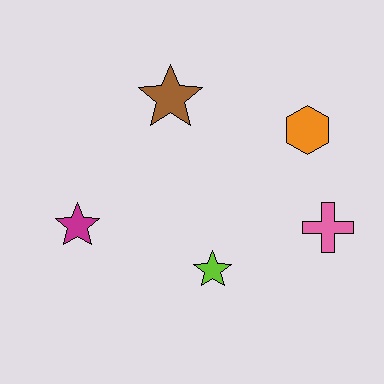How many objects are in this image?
There are 5 objects.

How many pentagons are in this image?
There are no pentagons.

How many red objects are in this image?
There are no red objects.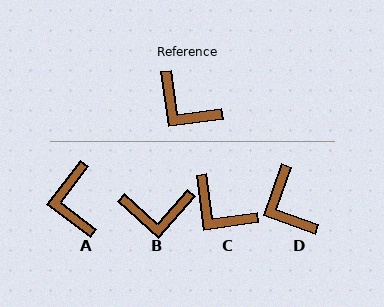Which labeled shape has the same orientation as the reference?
C.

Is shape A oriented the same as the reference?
No, it is off by about 46 degrees.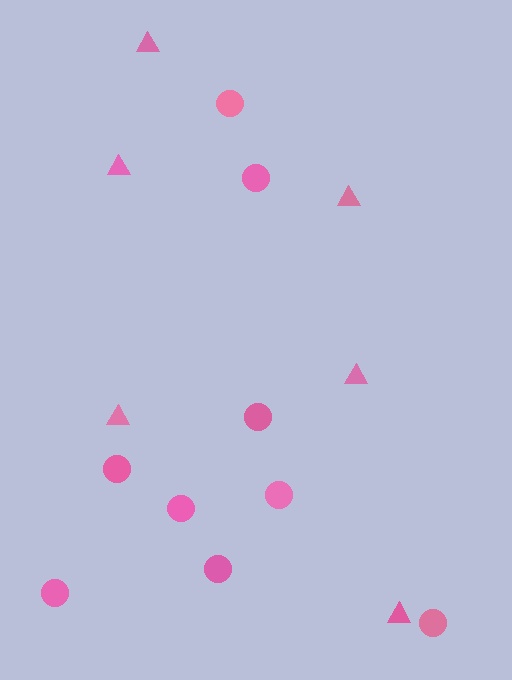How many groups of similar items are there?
There are 2 groups: one group of circles (9) and one group of triangles (6).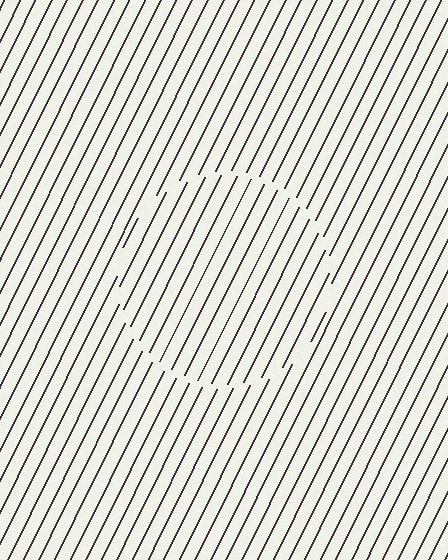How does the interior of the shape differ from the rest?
The interior of the shape contains the same grating, shifted by half a period — the contour is defined by the phase discontinuity where line-ends from the inner and outer gratings abut.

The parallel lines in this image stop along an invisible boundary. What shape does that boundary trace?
An illusory circle. The interior of the shape contains the same grating, shifted by half a period — the contour is defined by the phase discontinuity where line-ends from the inner and outer gratings abut.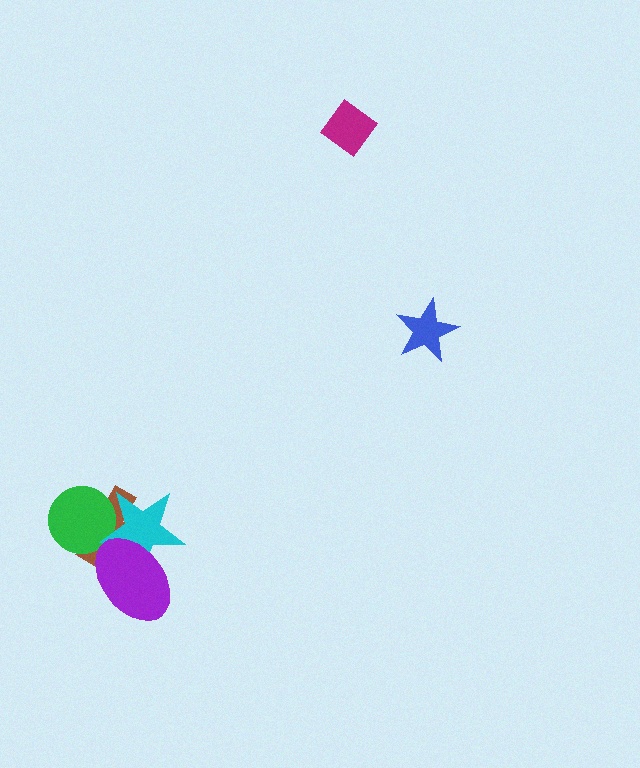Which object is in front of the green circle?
The cyan star is in front of the green circle.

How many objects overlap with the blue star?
0 objects overlap with the blue star.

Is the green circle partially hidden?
Yes, it is partially covered by another shape.